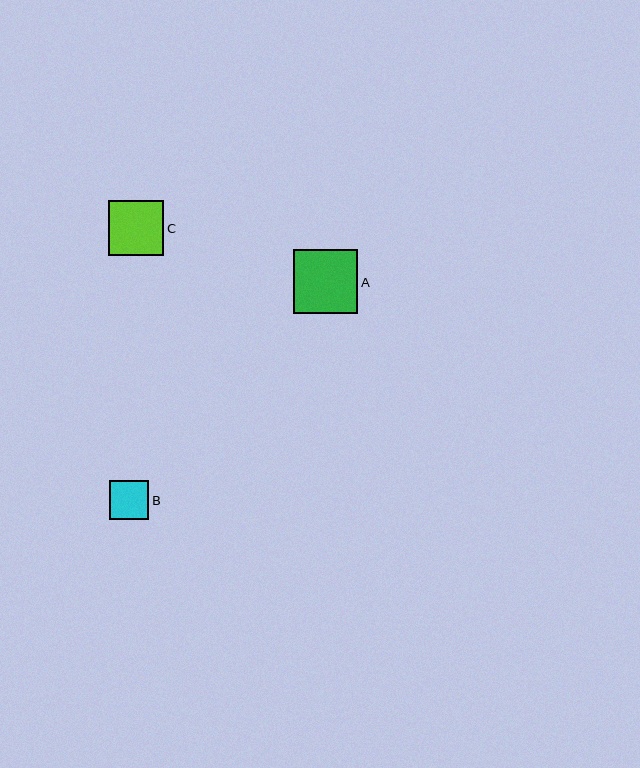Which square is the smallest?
Square B is the smallest with a size of approximately 39 pixels.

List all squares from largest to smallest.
From largest to smallest: A, C, B.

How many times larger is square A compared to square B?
Square A is approximately 1.6 times the size of square B.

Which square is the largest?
Square A is the largest with a size of approximately 64 pixels.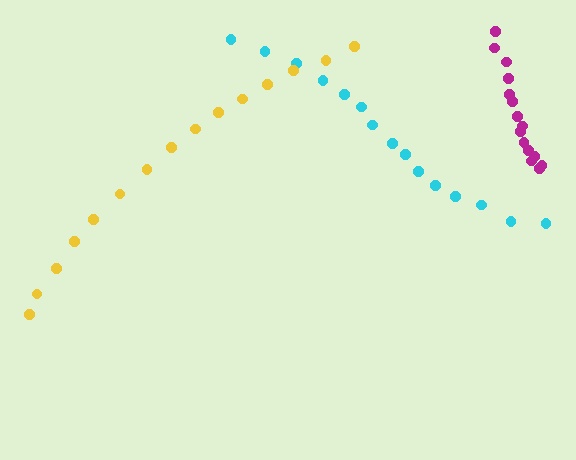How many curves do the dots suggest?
There are 3 distinct paths.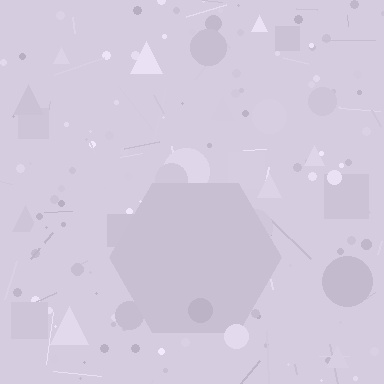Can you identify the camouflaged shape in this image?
The camouflaged shape is a hexagon.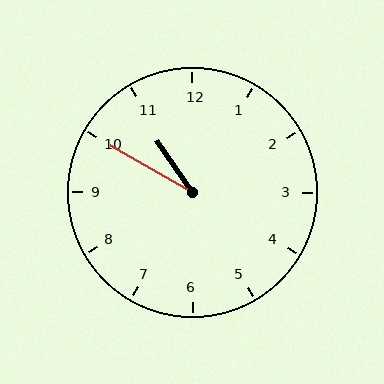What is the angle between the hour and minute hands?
Approximately 25 degrees.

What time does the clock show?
10:50.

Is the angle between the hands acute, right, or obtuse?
It is acute.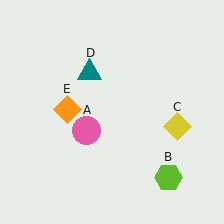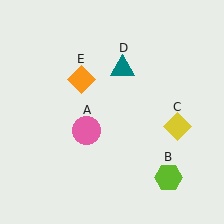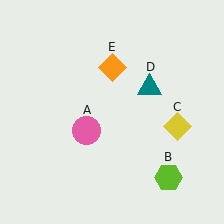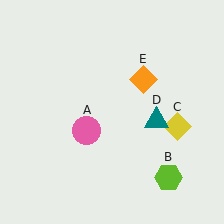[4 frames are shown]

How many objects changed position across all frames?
2 objects changed position: teal triangle (object D), orange diamond (object E).